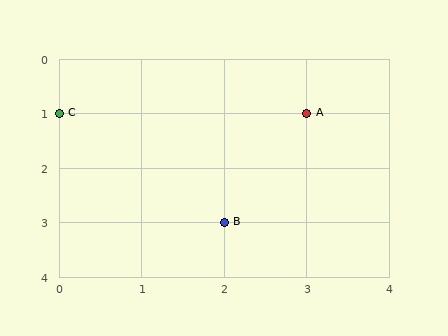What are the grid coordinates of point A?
Point A is at grid coordinates (3, 1).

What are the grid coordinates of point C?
Point C is at grid coordinates (0, 1).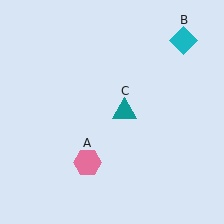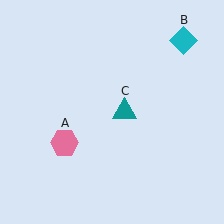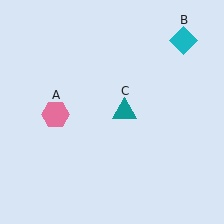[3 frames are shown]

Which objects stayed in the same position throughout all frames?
Cyan diamond (object B) and teal triangle (object C) remained stationary.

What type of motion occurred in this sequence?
The pink hexagon (object A) rotated clockwise around the center of the scene.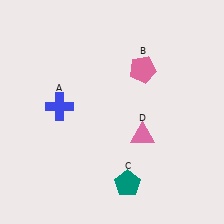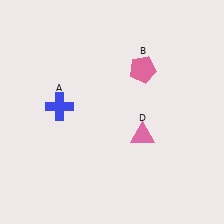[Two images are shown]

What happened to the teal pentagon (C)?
The teal pentagon (C) was removed in Image 2. It was in the bottom-right area of Image 1.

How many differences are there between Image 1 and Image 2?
There is 1 difference between the two images.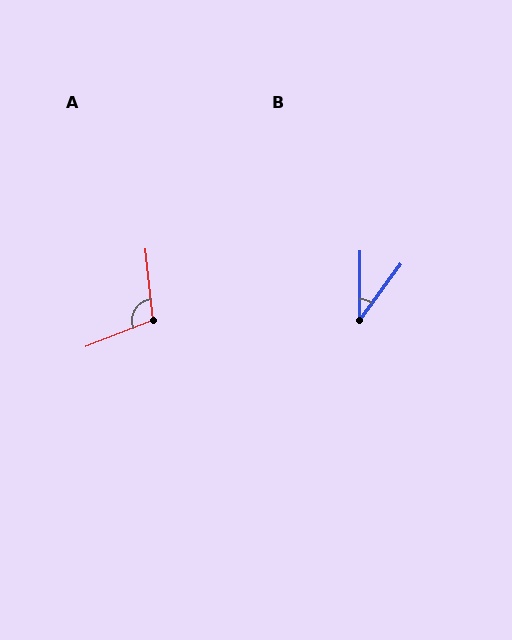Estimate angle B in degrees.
Approximately 35 degrees.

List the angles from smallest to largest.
B (35°), A (106°).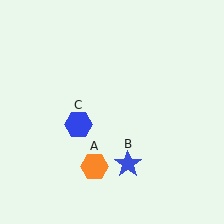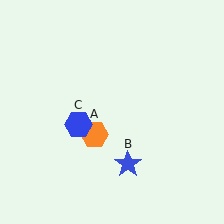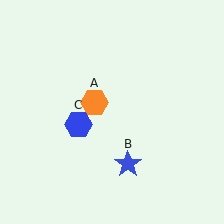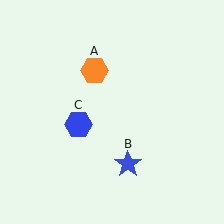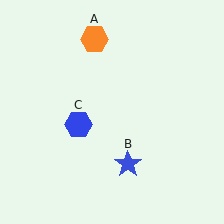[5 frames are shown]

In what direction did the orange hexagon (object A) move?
The orange hexagon (object A) moved up.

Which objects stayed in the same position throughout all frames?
Blue star (object B) and blue hexagon (object C) remained stationary.